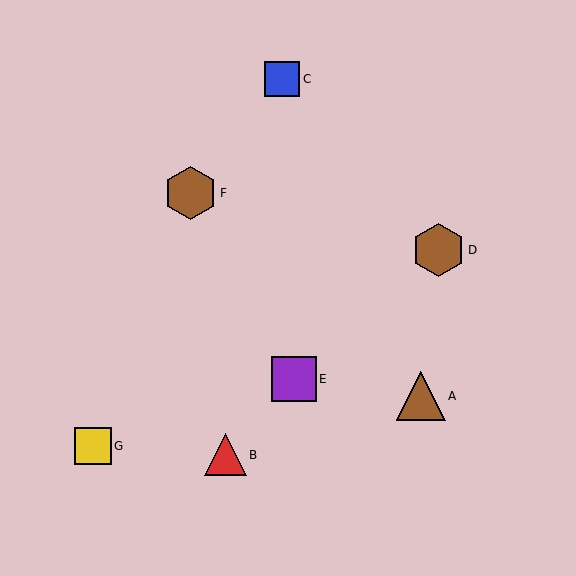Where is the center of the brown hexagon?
The center of the brown hexagon is at (190, 193).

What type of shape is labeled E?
Shape E is a purple square.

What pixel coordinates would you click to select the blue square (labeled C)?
Click at (282, 79) to select the blue square C.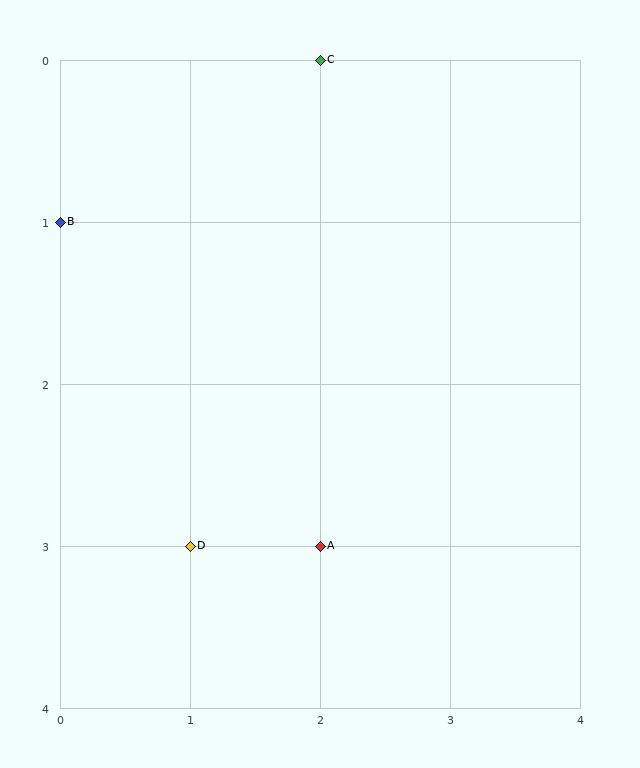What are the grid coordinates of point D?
Point D is at grid coordinates (1, 3).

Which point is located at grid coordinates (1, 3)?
Point D is at (1, 3).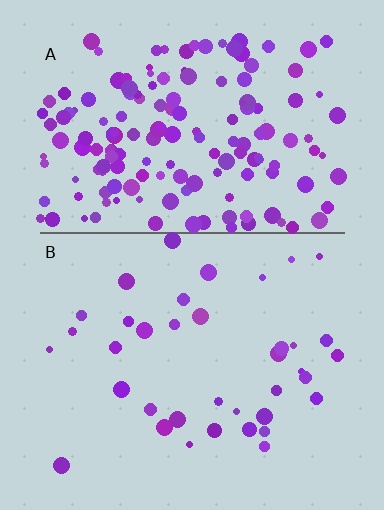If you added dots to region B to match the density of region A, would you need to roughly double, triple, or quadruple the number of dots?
Approximately quadruple.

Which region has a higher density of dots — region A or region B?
A (the top).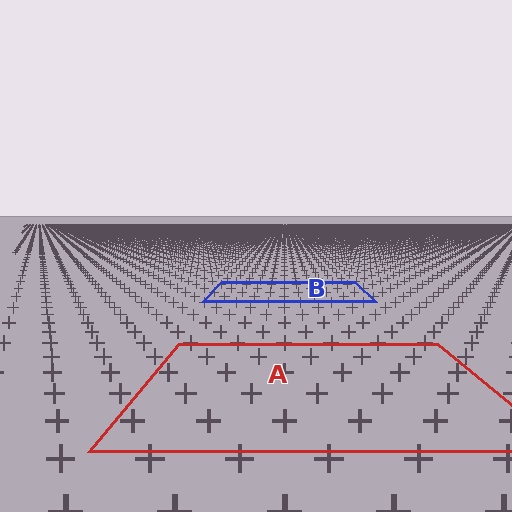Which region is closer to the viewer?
Region A is closer. The texture elements there are larger and more spread out.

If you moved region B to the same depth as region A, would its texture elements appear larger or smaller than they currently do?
They would appear larger. At a closer depth, the same texture elements are projected at a bigger on-screen size.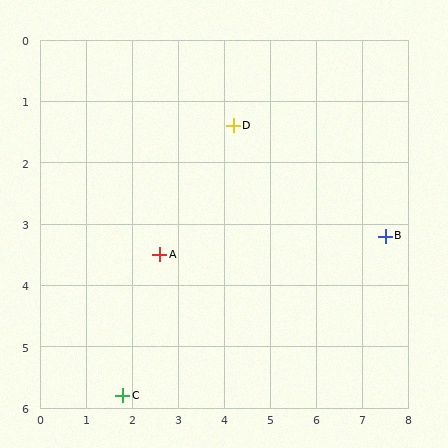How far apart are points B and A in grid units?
Points B and A are about 4.9 grid units apart.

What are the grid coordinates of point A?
Point A is at approximately (2.6, 3.5).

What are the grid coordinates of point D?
Point D is at approximately (4.2, 1.4).